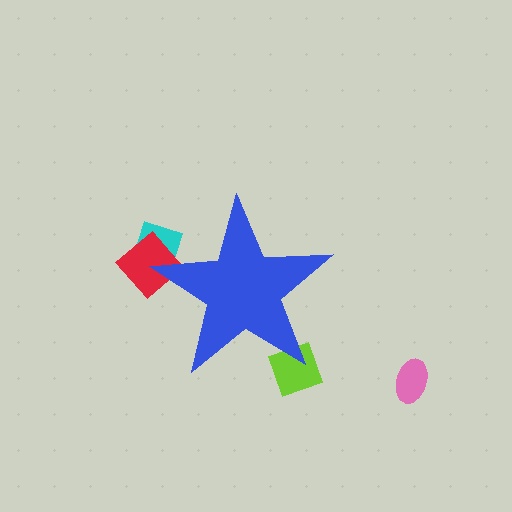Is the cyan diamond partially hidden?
Yes, the cyan diamond is partially hidden behind the blue star.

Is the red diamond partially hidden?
Yes, the red diamond is partially hidden behind the blue star.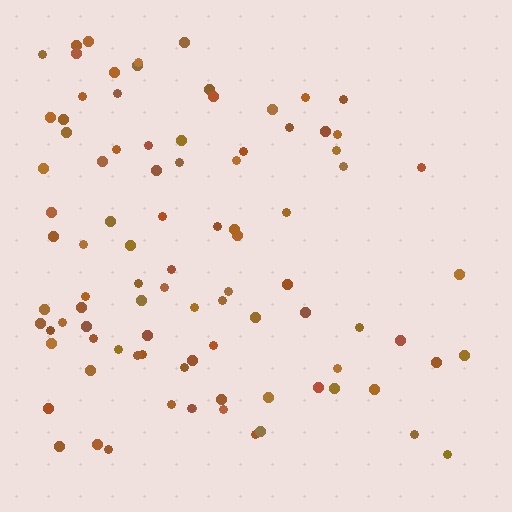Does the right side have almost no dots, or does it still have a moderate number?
Still a moderate number, just noticeably fewer than the left.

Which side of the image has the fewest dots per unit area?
The right.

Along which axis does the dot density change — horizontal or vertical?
Horizontal.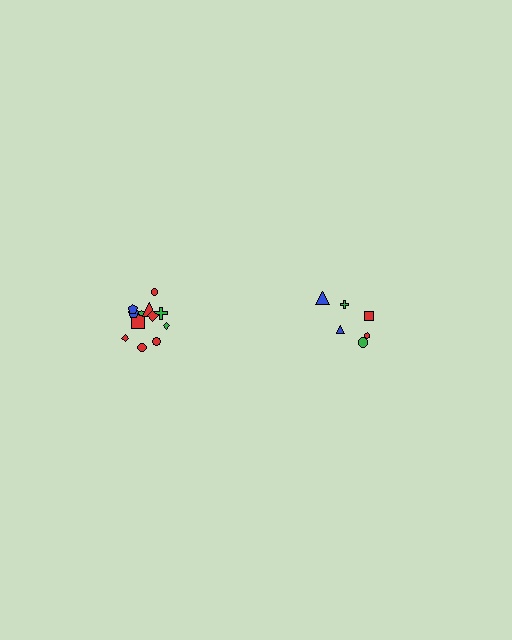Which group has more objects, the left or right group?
The left group.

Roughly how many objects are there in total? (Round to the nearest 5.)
Roughly 20 objects in total.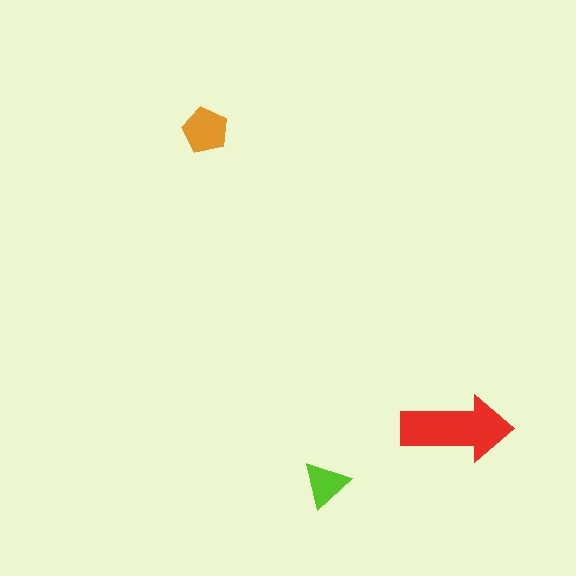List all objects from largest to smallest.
The red arrow, the orange pentagon, the lime triangle.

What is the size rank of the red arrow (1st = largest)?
1st.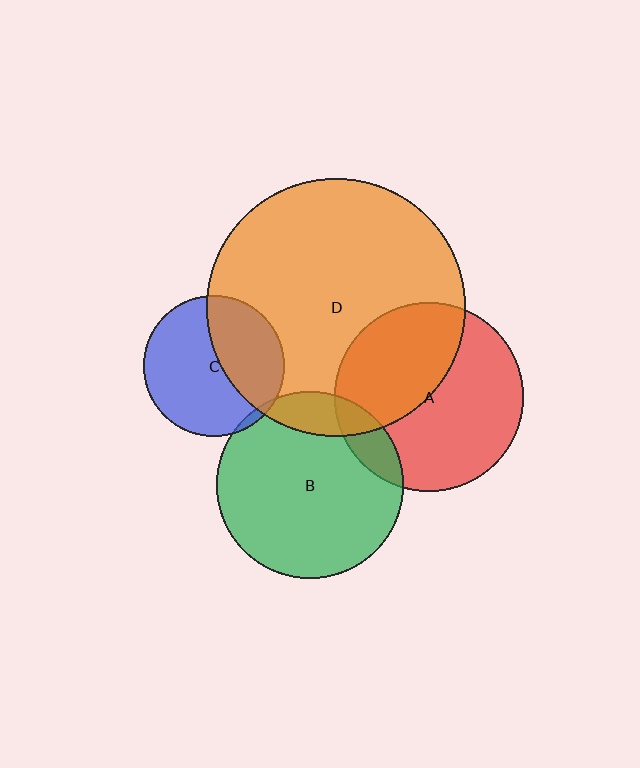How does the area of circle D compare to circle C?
Approximately 3.3 times.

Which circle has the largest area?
Circle D (orange).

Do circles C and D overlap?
Yes.